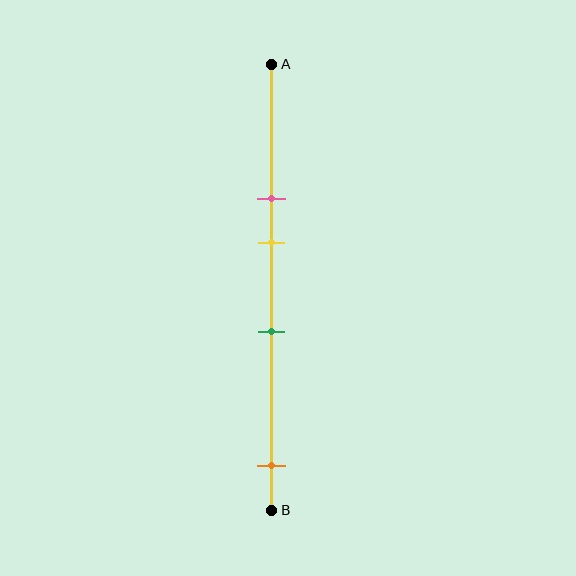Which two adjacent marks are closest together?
The pink and yellow marks are the closest adjacent pair.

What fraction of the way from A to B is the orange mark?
The orange mark is approximately 90% (0.9) of the way from A to B.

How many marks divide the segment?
There are 4 marks dividing the segment.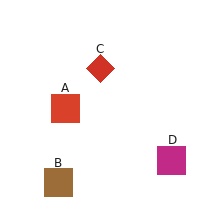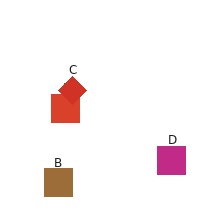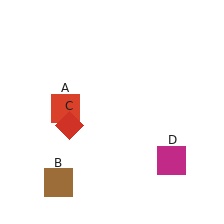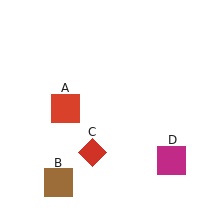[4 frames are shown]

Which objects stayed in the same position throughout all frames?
Red square (object A) and brown square (object B) and magenta square (object D) remained stationary.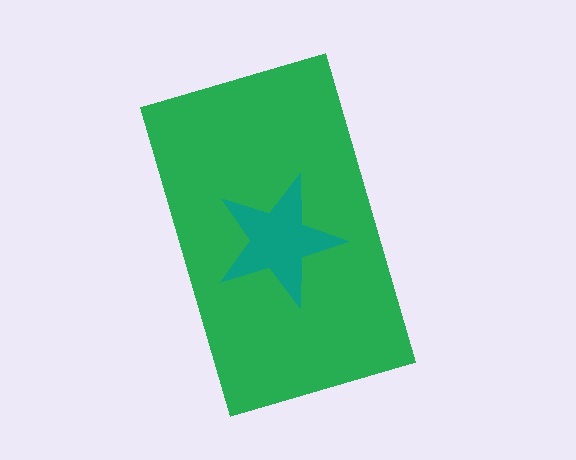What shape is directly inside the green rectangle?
The teal star.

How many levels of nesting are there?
2.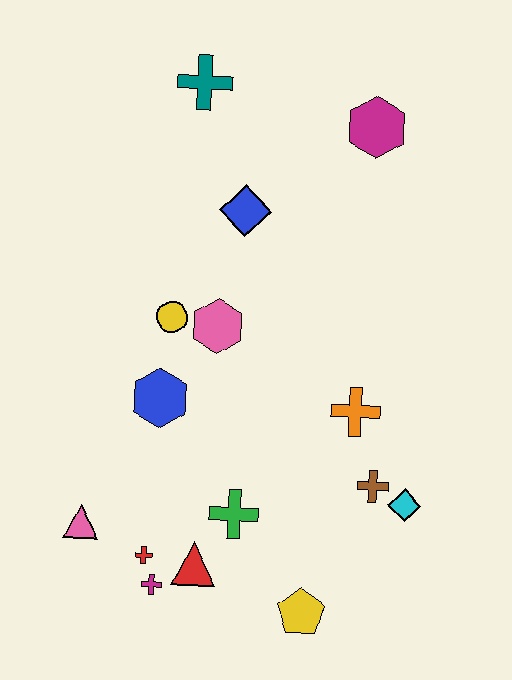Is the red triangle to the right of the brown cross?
No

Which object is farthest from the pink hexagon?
The yellow pentagon is farthest from the pink hexagon.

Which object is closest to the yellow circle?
The pink hexagon is closest to the yellow circle.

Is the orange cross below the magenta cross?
No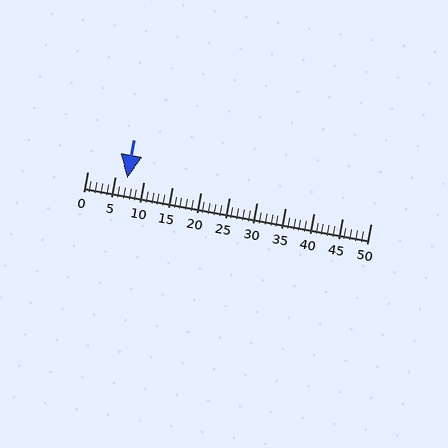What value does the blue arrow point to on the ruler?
The blue arrow points to approximately 7.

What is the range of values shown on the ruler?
The ruler shows values from 0 to 50.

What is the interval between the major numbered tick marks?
The major tick marks are spaced 5 units apart.